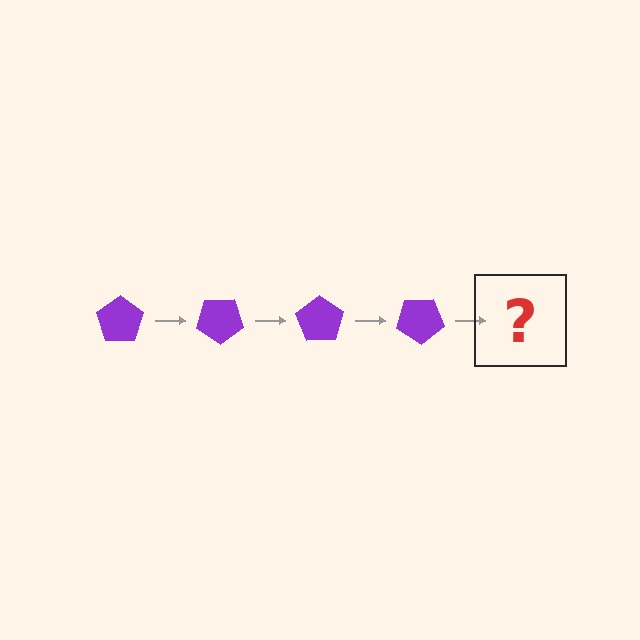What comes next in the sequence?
The next element should be a purple pentagon rotated 140 degrees.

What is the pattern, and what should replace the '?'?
The pattern is that the pentagon rotates 35 degrees each step. The '?' should be a purple pentagon rotated 140 degrees.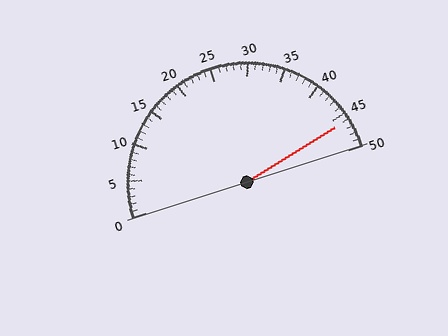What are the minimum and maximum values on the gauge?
The gauge ranges from 0 to 50.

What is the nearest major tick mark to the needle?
The nearest major tick mark is 45.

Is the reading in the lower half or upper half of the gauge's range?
The reading is in the upper half of the range (0 to 50).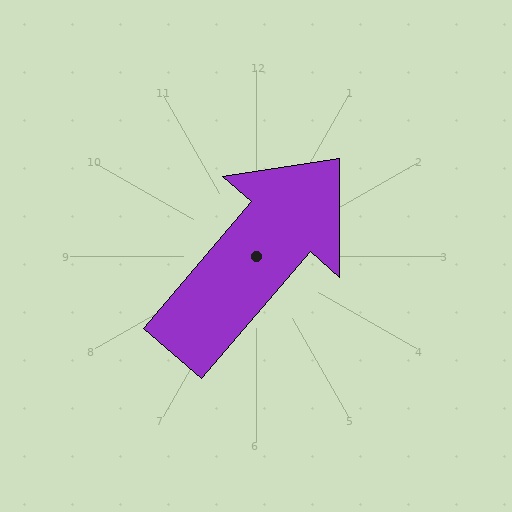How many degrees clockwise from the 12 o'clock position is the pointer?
Approximately 41 degrees.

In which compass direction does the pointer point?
Northeast.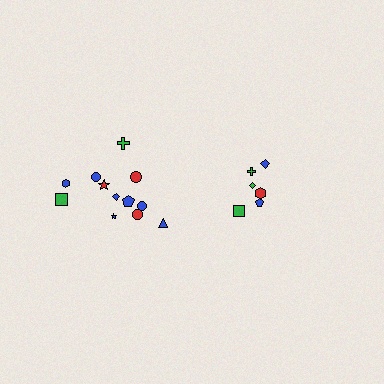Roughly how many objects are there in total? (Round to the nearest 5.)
Roughly 20 objects in total.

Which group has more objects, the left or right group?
The left group.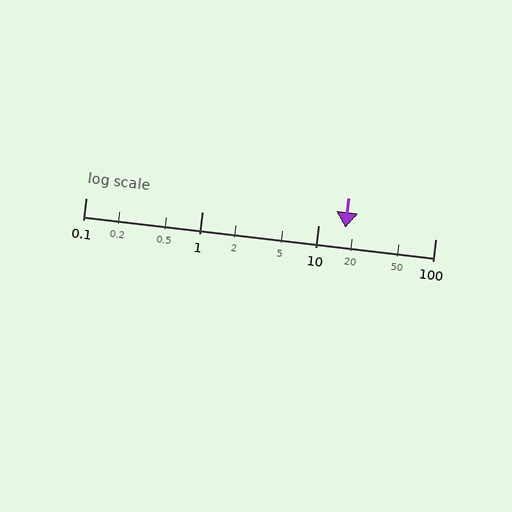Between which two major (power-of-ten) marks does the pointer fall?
The pointer is between 10 and 100.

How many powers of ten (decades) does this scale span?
The scale spans 3 decades, from 0.1 to 100.